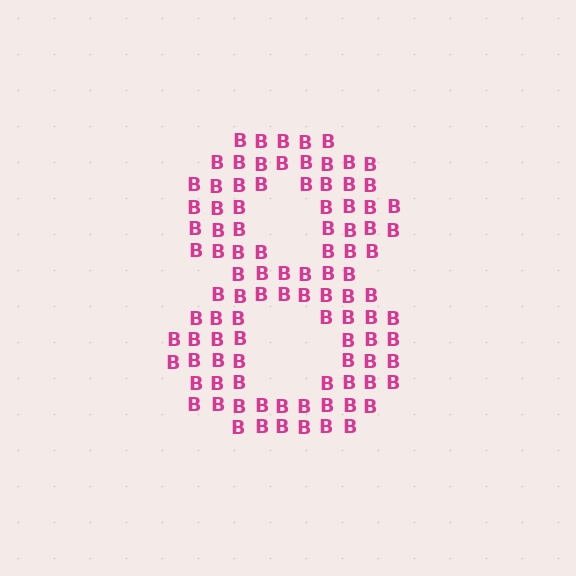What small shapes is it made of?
It is made of small letter B's.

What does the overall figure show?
The overall figure shows the digit 8.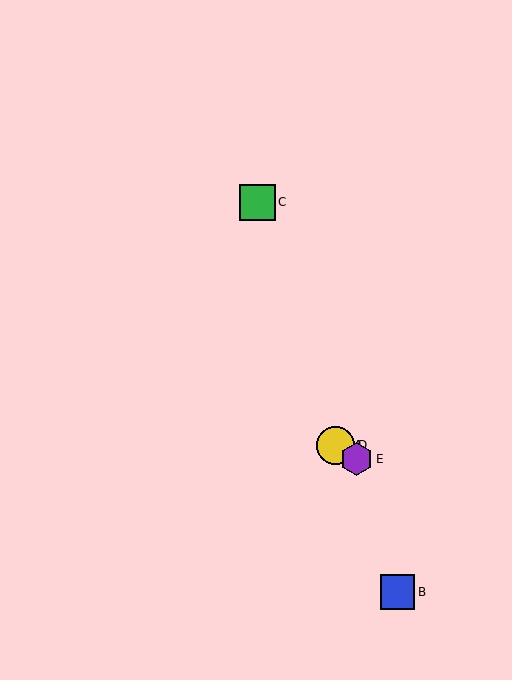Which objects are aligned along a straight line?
Objects A, D, E are aligned along a straight line.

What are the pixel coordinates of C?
Object C is at (257, 202).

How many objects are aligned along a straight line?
3 objects (A, D, E) are aligned along a straight line.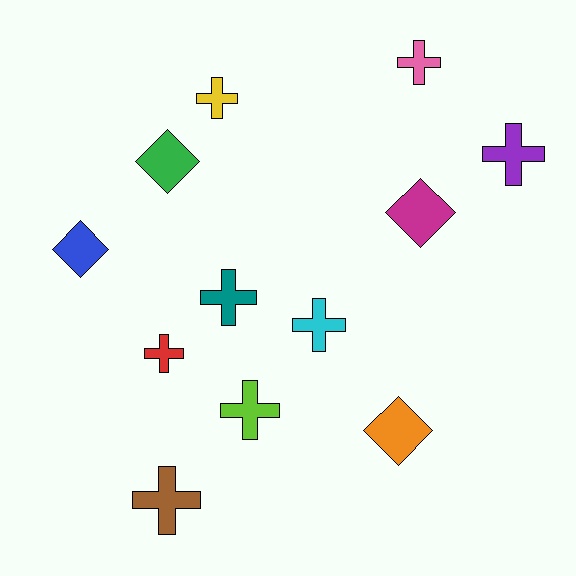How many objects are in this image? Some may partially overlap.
There are 12 objects.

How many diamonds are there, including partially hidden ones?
There are 4 diamonds.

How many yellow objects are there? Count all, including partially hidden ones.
There is 1 yellow object.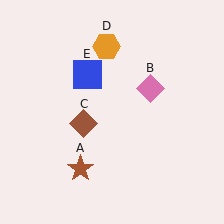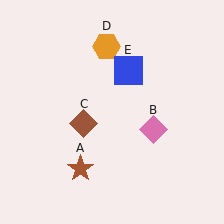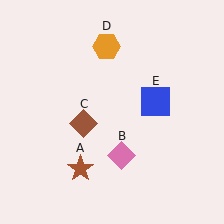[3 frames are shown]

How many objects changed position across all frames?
2 objects changed position: pink diamond (object B), blue square (object E).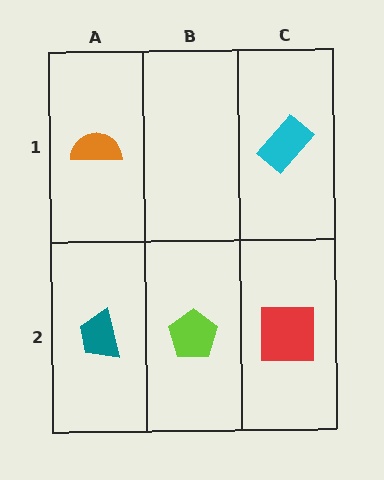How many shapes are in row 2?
3 shapes.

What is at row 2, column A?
A teal trapezoid.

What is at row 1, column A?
An orange semicircle.